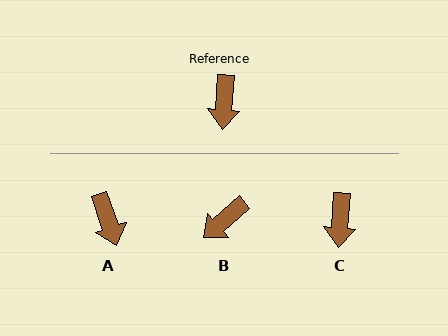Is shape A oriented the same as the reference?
No, it is off by about 23 degrees.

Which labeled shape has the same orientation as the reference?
C.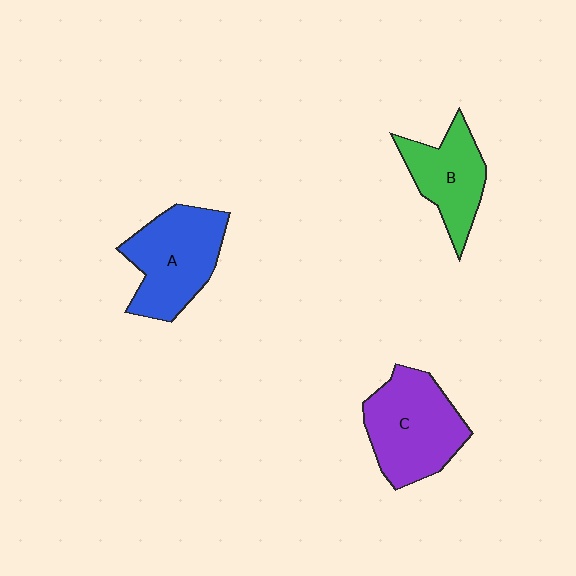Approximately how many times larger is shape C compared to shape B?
Approximately 1.4 times.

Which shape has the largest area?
Shape C (purple).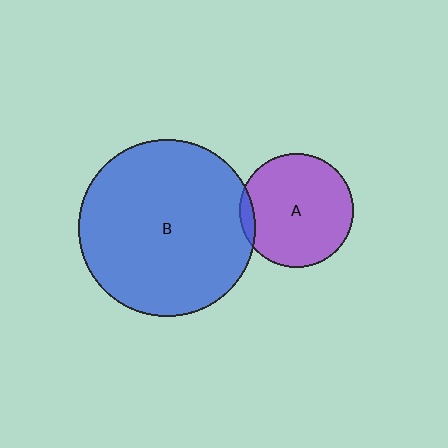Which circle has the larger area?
Circle B (blue).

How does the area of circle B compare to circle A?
Approximately 2.4 times.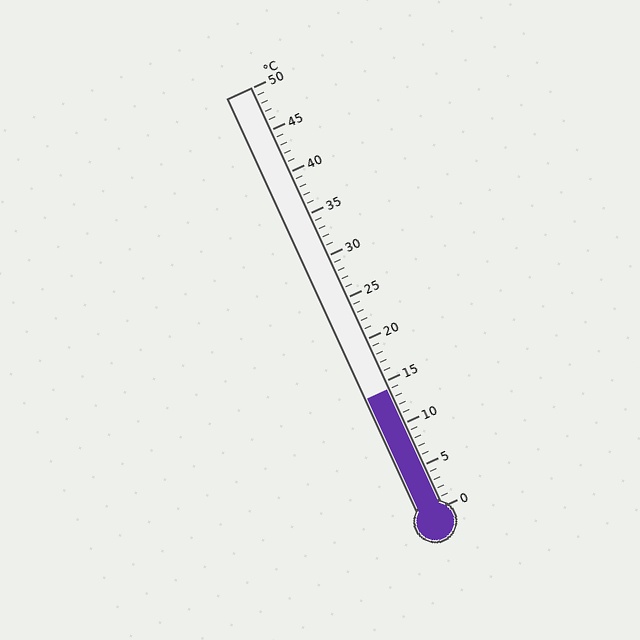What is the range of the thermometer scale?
The thermometer scale ranges from 0°C to 50°C.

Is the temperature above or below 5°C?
The temperature is above 5°C.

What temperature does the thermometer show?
The thermometer shows approximately 14°C.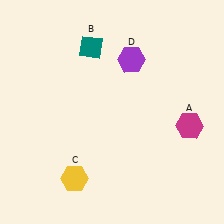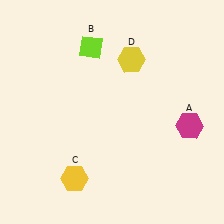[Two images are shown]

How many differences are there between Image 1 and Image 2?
There are 2 differences between the two images.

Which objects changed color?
B changed from teal to lime. D changed from purple to yellow.